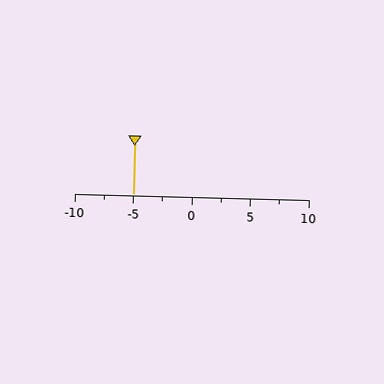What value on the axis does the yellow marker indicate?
The marker indicates approximately -5.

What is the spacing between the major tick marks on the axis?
The major ticks are spaced 5 apart.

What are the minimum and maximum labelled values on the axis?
The axis runs from -10 to 10.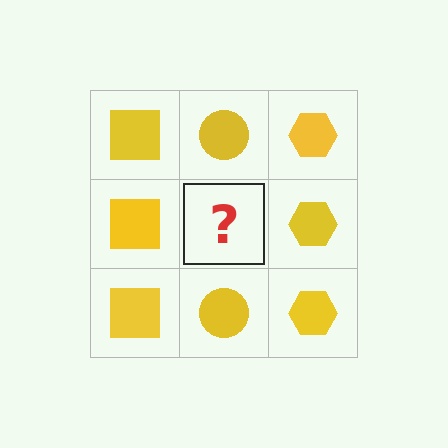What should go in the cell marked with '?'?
The missing cell should contain a yellow circle.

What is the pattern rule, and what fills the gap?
The rule is that each column has a consistent shape. The gap should be filled with a yellow circle.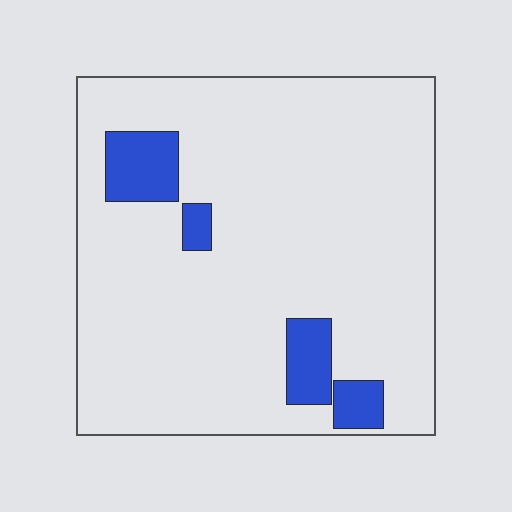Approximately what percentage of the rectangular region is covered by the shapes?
Approximately 10%.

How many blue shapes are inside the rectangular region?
4.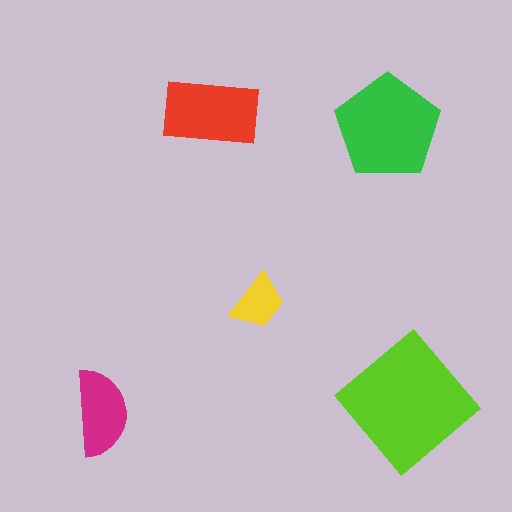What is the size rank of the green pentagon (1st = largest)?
2nd.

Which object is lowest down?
The magenta semicircle is bottommost.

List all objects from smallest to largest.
The yellow trapezoid, the magenta semicircle, the red rectangle, the green pentagon, the lime diamond.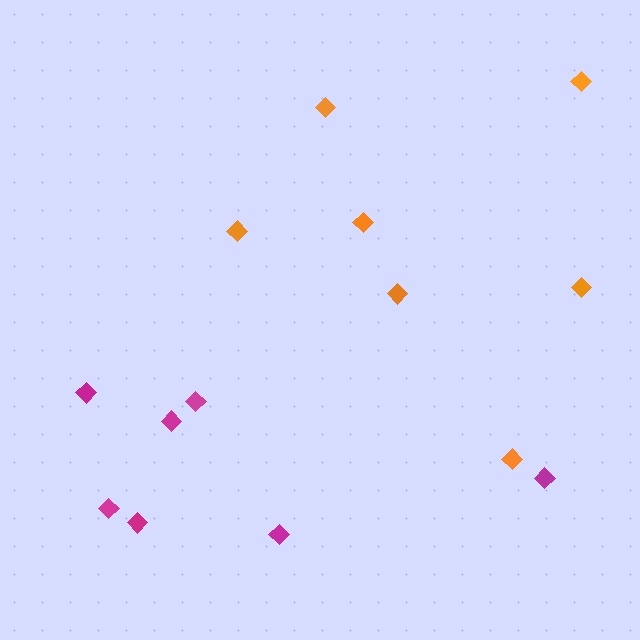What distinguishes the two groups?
There are 2 groups: one group of orange diamonds (7) and one group of magenta diamonds (7).